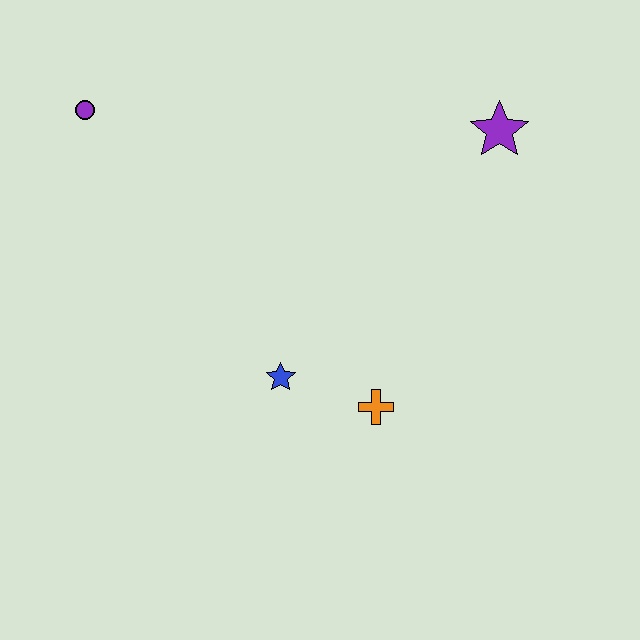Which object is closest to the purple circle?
The blue star is closest to the purple circle.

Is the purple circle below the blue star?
No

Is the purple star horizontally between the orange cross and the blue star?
No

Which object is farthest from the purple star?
The purple circle is farthest from the purple star.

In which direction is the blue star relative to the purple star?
The blue star is below the purple star.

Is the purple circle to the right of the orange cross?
No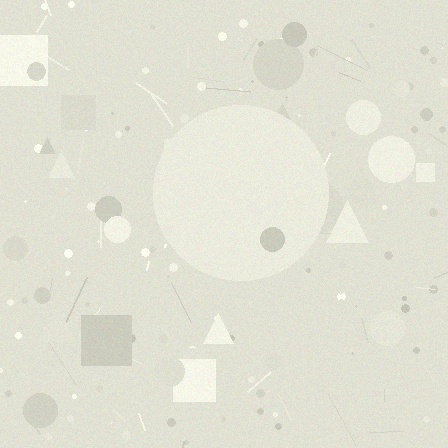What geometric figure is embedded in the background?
A circle is embedded in the background.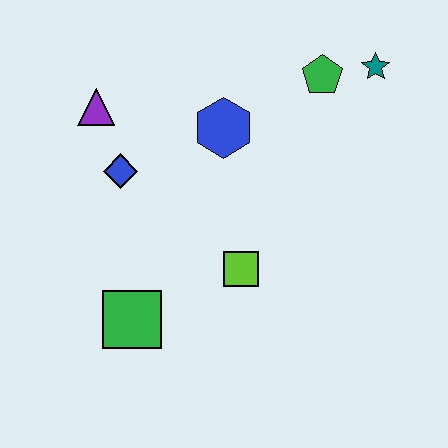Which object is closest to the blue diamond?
The purple triangle is closest to the blue diamond.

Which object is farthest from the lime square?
The teal star is farthest from the lime square.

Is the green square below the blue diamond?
Yes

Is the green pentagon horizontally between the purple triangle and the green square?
No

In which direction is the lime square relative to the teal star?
The lime square is below the teal star.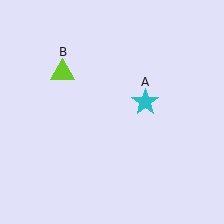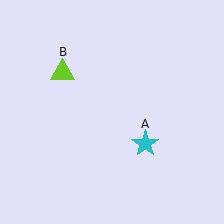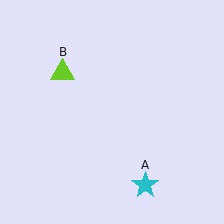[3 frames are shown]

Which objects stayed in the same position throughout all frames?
Lime triangle (object B) remained stationary.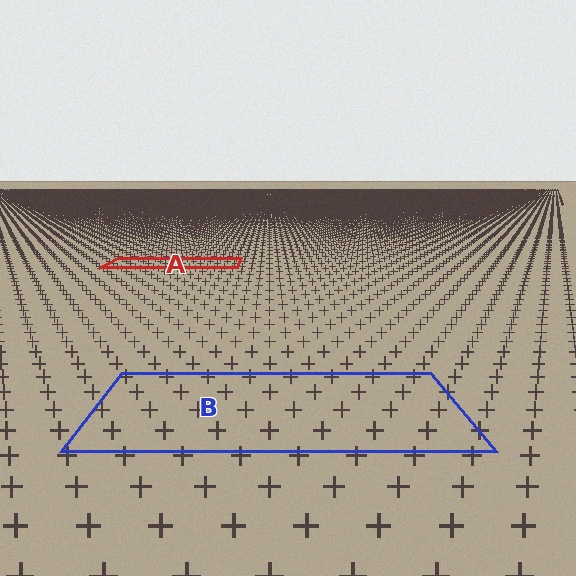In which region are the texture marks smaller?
The texture marks are smaller in region A, because it is farther away.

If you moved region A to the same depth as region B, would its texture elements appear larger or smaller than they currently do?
They would appear larger. At a closer depth, the same texture elements are projected at a bigger on-screen size.